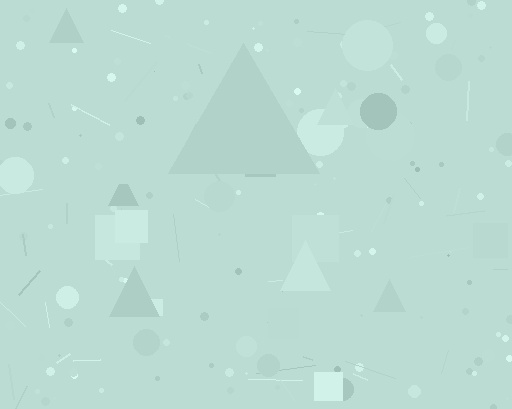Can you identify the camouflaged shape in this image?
The camouflaged shape is a triangle.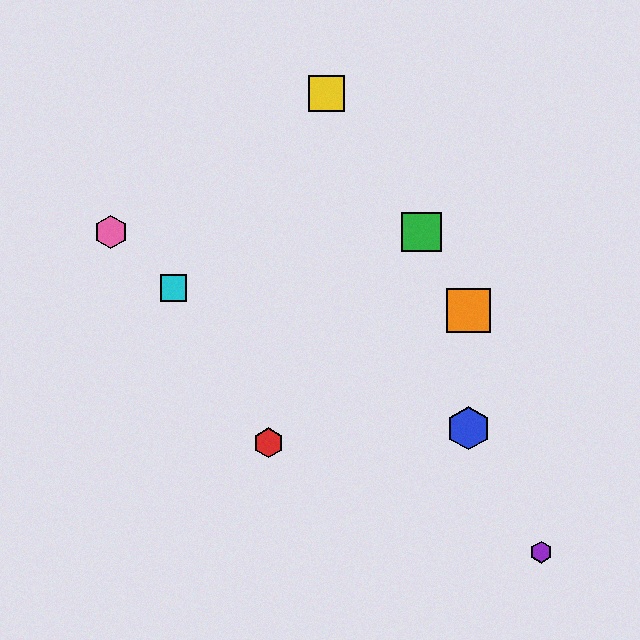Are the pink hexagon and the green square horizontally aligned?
Yes, both are at y≈232.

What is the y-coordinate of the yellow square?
The yellow square is at y≈94.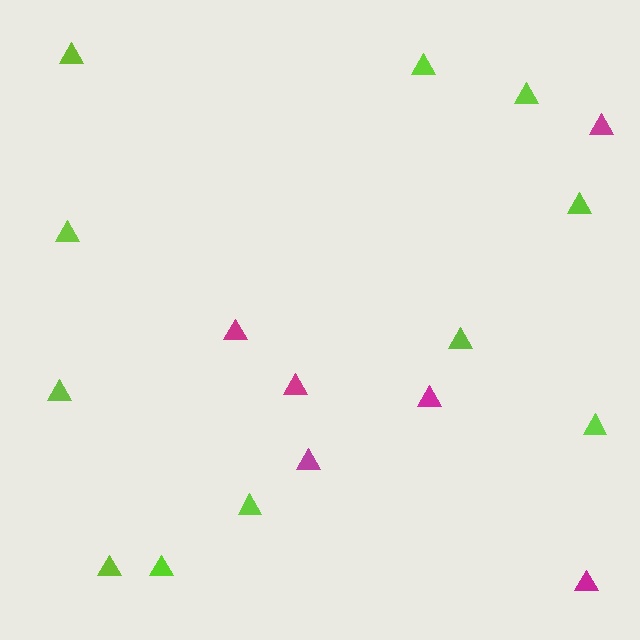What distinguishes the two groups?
There are 2 groups: one group of magenta triangles (6) and one group of lime triangles (11).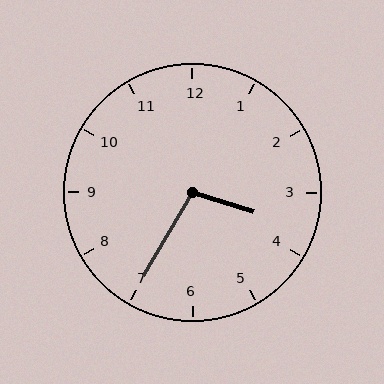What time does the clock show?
3:35.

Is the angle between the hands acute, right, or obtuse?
It is obtuse.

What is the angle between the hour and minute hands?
Approximately 102 degrees.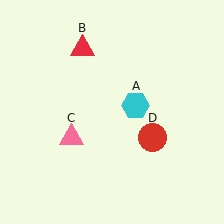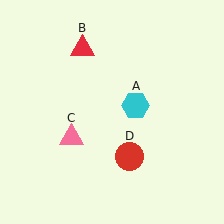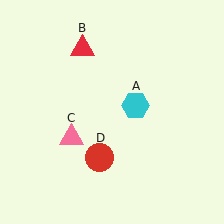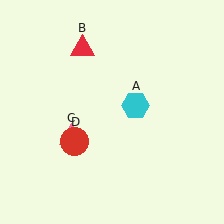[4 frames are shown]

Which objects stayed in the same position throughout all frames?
Cyan hexagon (object A) and red triangle (object B) and pink triangle (object C) remained stationary.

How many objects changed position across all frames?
1 object changed position: red circle (object D).